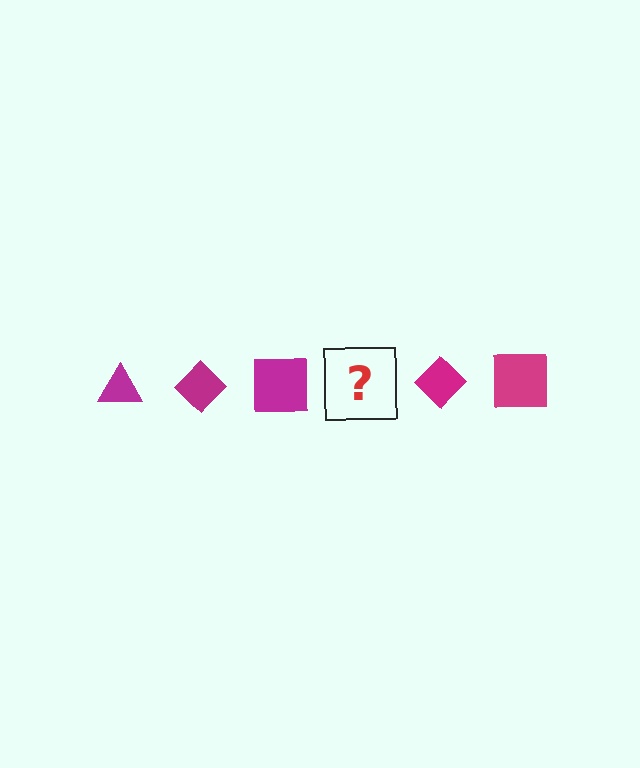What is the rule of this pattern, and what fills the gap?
The rule is that the pattern cycles through triangle, diamond, square shapes in magenta. The gap should be filled with a magenta triangle.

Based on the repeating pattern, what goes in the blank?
The blank should be a magenta triangle.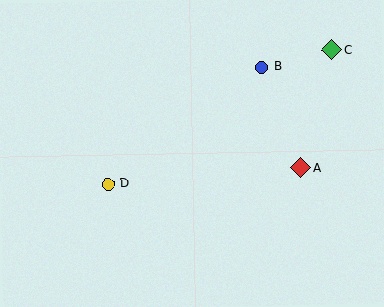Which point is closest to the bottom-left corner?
Point D is closest to the bottom-left corner.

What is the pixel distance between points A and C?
The distance between A and C is 122 pixels.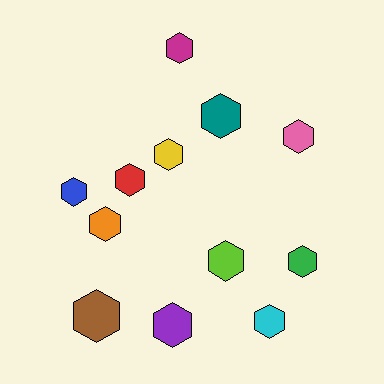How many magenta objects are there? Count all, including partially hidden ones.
There is 1 magenta object.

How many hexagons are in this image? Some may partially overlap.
There are 12 hexagons.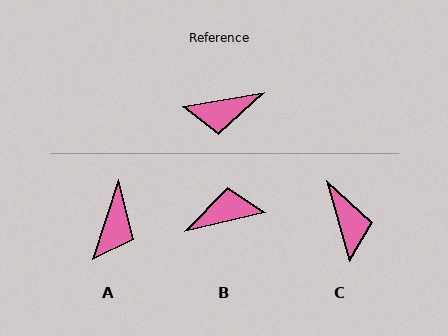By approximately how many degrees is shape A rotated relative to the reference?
Approximately 63 degrees counter-clockwise.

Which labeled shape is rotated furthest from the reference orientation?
B, about 176 degrees away.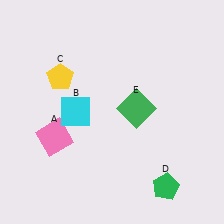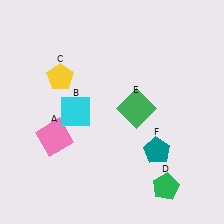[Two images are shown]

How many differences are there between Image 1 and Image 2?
There is 1 difference between the two images.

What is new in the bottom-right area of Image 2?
A teal pentagon (F) was added in the bottom-right area of Image 2.